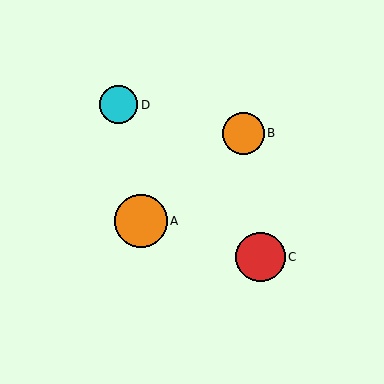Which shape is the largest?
The orange circle (labeled A) is the largest.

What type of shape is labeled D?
Shape D is a cyan circle.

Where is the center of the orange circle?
The center of the orange circle is at (141, 221).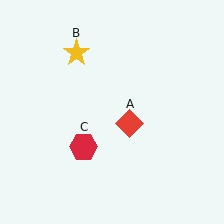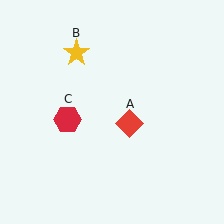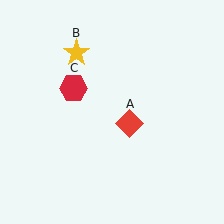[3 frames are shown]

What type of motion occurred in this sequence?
The red hexagon (object C) rotated clockwise around the center of the scene.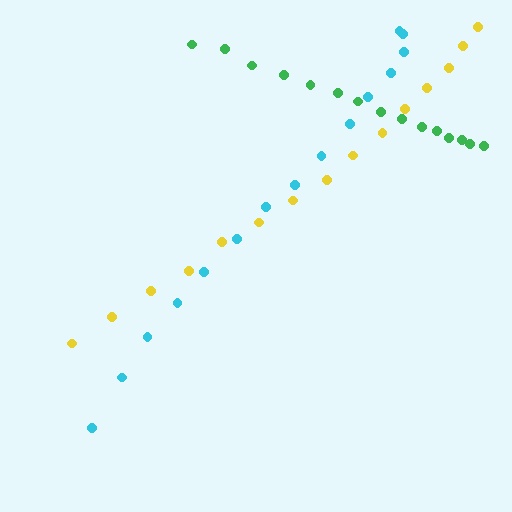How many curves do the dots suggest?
There are 3 distinct paths.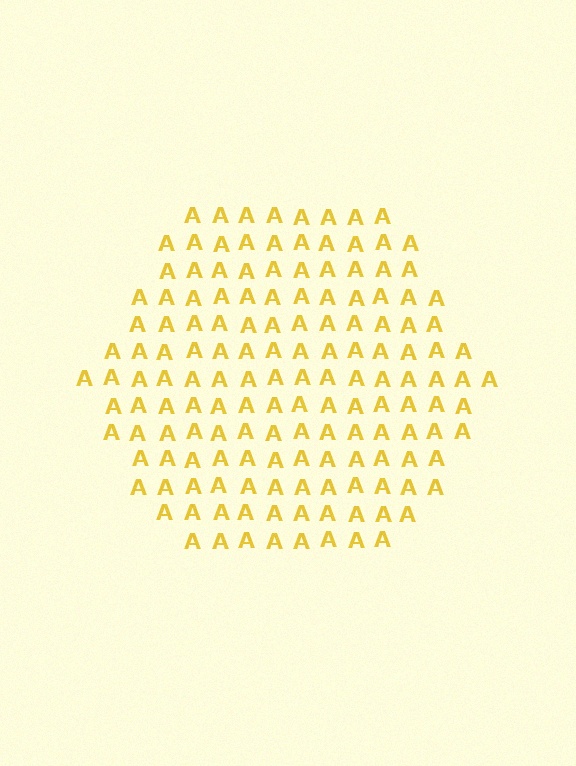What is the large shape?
The large shape is a hexagon.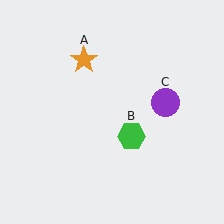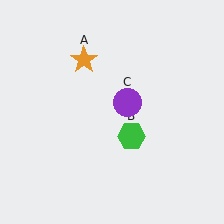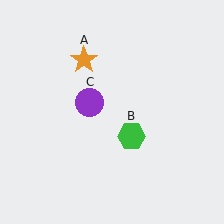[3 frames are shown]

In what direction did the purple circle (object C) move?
The purple circle (object C) moved left.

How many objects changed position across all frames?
1 object changed position: purple circle (object C).